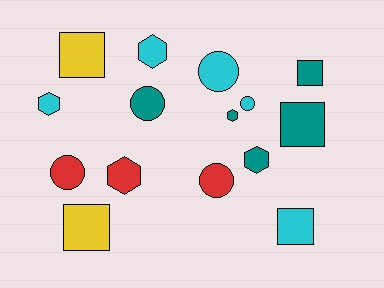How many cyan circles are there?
There are 2 cyan circles.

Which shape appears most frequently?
Hexagon, with 5 objects.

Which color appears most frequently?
Teal, with 5 objects.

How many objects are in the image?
There are 15 objects.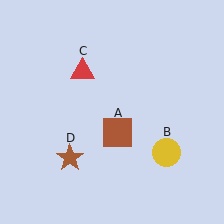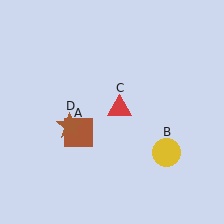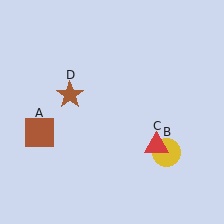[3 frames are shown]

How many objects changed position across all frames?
3 objects changed position: brown square (object A), red triangle (object C), brown star (object D).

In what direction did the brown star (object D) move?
The brown star (object D) moved up.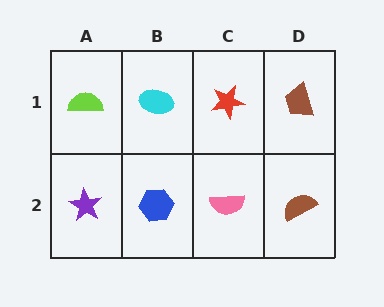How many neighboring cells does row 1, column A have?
2.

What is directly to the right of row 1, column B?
A red star.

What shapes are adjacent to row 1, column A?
A purple star (row 2, column A), a cyan ellipse (row 1, column B).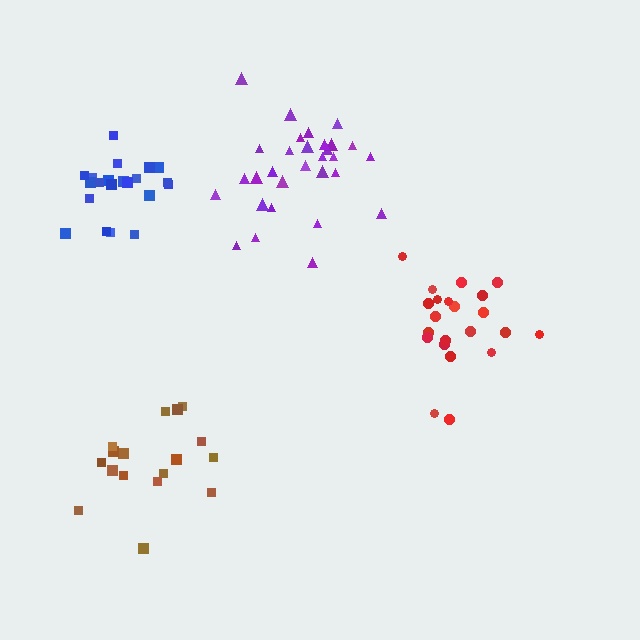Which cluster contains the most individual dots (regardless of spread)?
Purple (30).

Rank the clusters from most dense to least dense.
blue, purple, red, brown.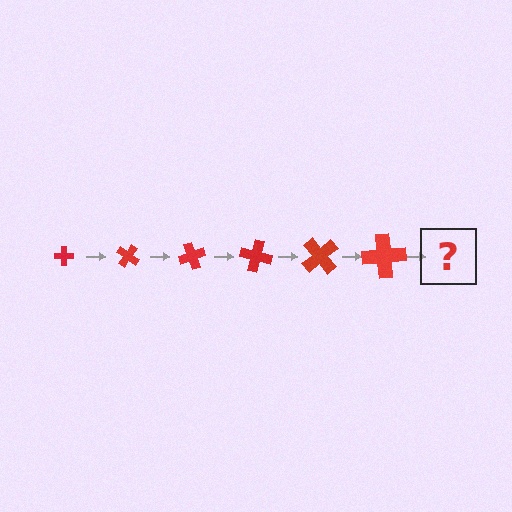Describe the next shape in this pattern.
It should be a cross, larger than the previous one and rotated 210 degrees from the start.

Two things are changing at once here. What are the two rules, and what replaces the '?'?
The two rules are that the cross grows larger each step and it rotates 35 degrees each step. The '?' should be a cross, larger than the previous one and rotated 210 degrees from the start.